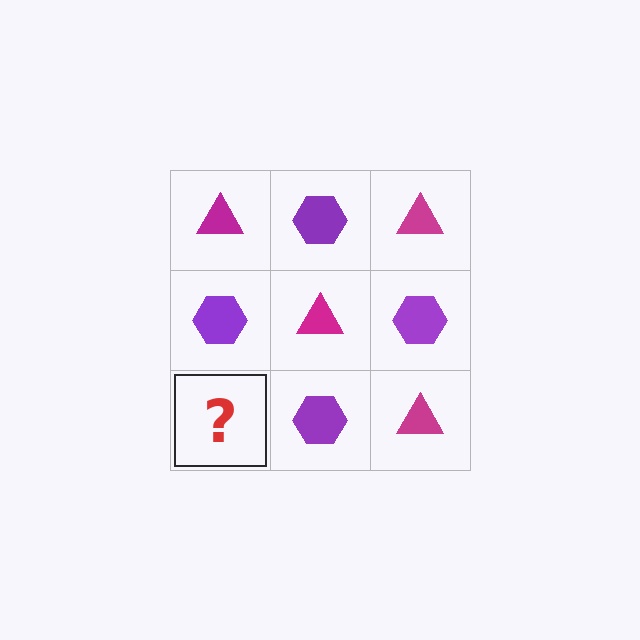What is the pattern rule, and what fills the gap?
The rule is that it alternates magenta triangle and purple hexagon in a checkerboard pattern. The gap should be filled with a magenta triangle.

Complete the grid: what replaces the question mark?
The question mark should be replaced with a magenta triangle.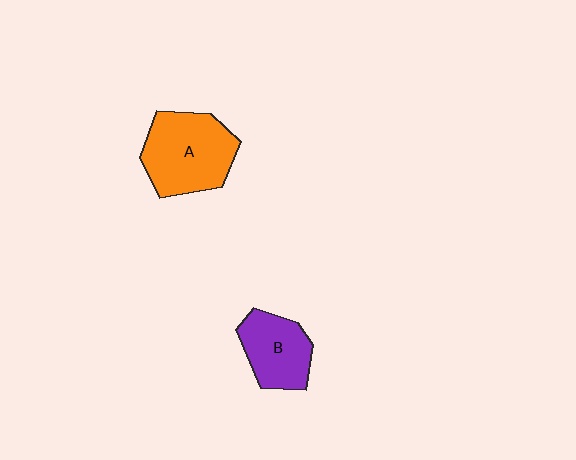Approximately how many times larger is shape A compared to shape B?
Approximately 1.4 times.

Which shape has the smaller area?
Shape B (purple).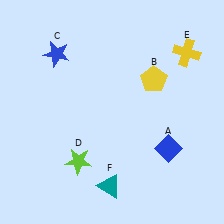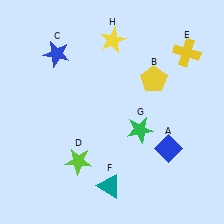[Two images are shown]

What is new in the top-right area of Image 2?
A yellow star (H) was added in the top-right area of Image 2.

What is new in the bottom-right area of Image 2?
A green star (G) was added in the bottom-right area of Image 2.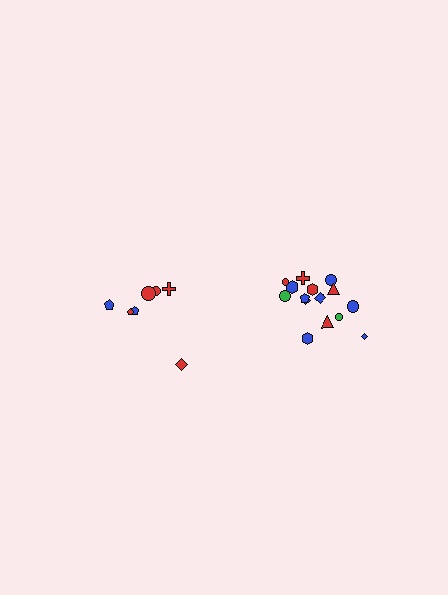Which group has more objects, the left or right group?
The right group.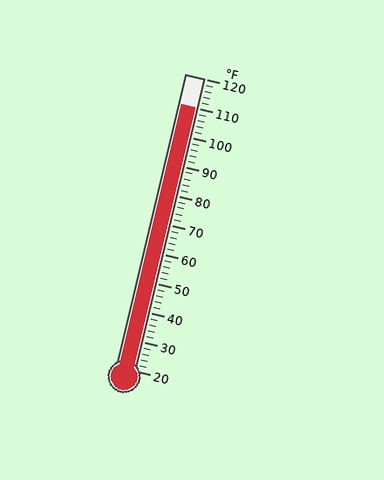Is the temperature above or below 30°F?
The temperature is above 30°F.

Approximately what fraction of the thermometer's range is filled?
The thermometer is filled to approximately 90% of its range.